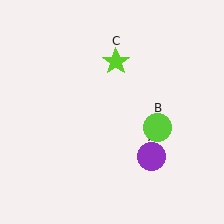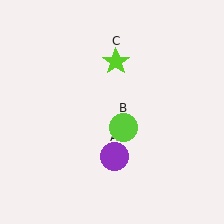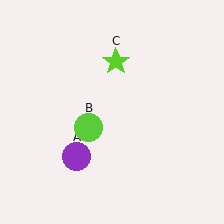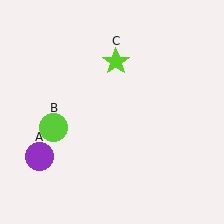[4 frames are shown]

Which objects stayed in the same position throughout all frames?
Lime star (object C) remained stationary.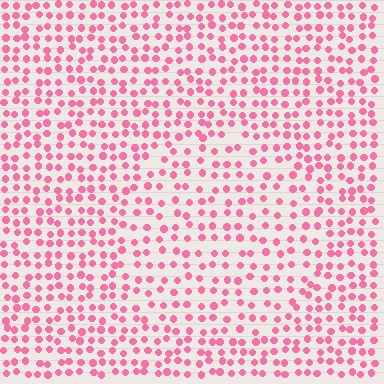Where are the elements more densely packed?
The elements are more densely packed outside the circle boundary.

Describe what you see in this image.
The image contains small pink elements arranged at two different densities. A circle-shaped region is visible where the elements are less densely packed than the surrounding area.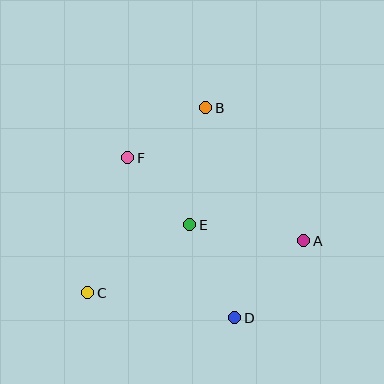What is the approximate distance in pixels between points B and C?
The distance between B and C is approximately 219 pixels.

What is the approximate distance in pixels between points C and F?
The distance between C and F is approximately 141 pixels.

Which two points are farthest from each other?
Points A and C are farthest from each other.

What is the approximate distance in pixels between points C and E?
The distance between C and E is approximately 123 pixels.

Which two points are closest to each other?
Points E and F are closest to each other.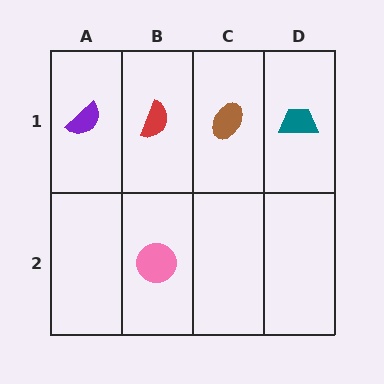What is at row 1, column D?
A teal trapezoid.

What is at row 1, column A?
A purple semicircle.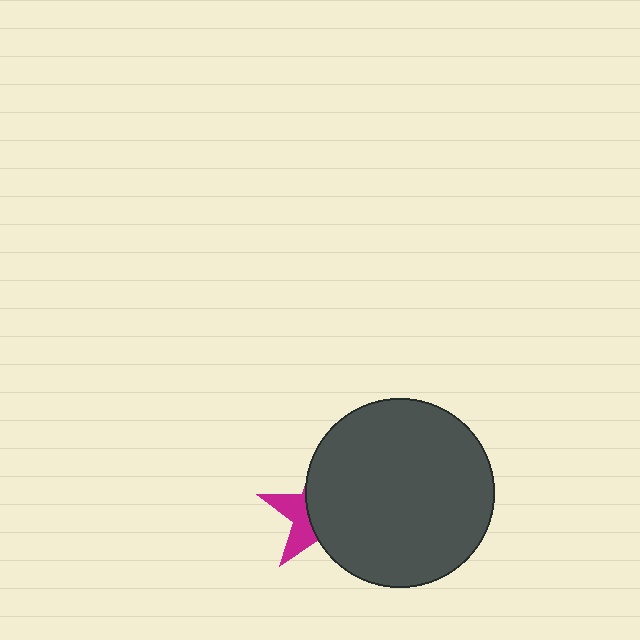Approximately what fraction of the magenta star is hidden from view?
Roughly 65% of the magenta star is hidden behind the dark gray circle.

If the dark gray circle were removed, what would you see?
You would see the complete magenta star.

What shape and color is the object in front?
The object in front is a dark gray circle.